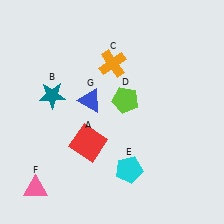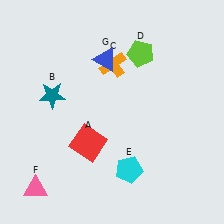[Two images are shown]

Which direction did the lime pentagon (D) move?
The lime pentagon (D) moved up.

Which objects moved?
The objects that moved are: the lime pentagon (D), the blue triangle (G).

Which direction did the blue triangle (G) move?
The blue triangle (G) moved up.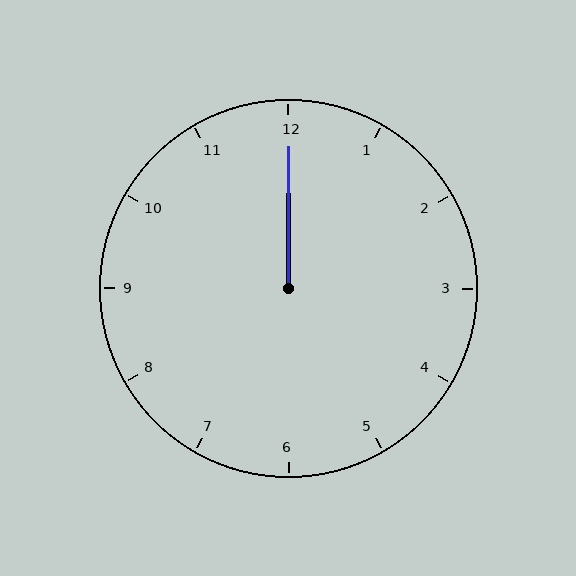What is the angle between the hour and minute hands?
Approximately 0 degrees.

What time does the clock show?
12:00.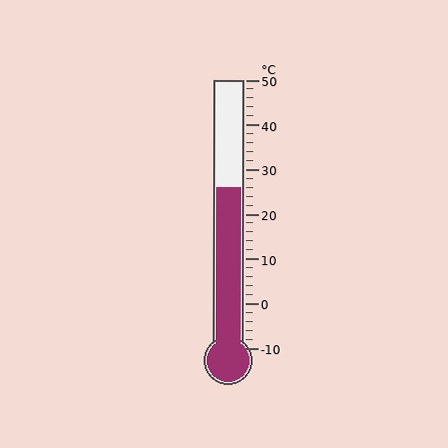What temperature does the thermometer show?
The thermometer shows approximately 26°C.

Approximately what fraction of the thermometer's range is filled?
The thermometer is filled to approximately 60% of its range.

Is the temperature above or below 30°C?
The temperature is below 30°C.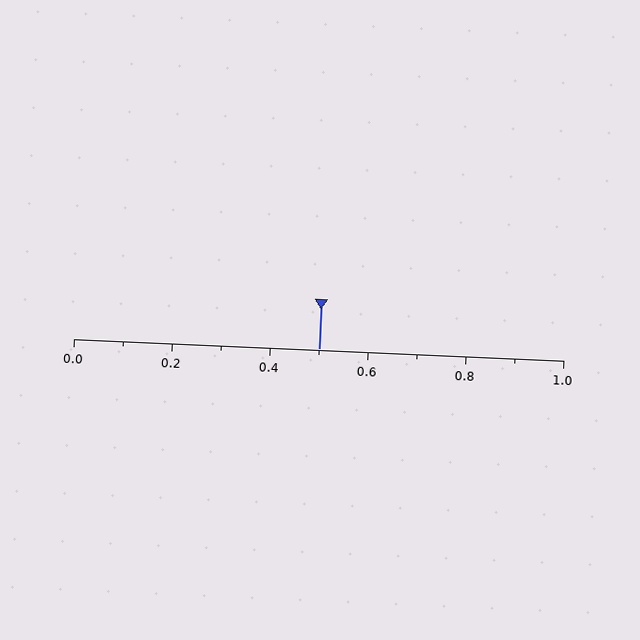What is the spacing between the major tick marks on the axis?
The major ticks are spaced 0.2 apart.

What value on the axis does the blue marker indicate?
The marker indicates approximately 0.5.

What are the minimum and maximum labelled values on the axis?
The axis runs from 0.0 to 1.0.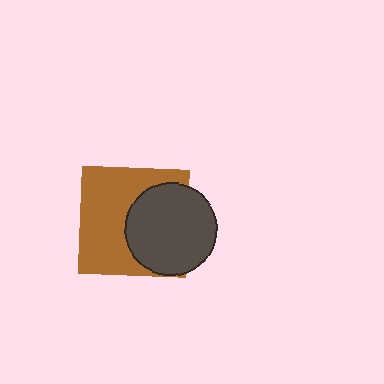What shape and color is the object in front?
The object in front is a dark gray circle.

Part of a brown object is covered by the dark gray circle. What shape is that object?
It is a square.